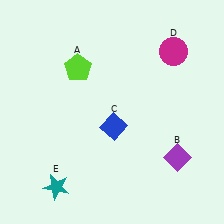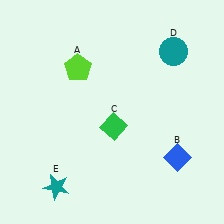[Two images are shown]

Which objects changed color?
B changed from purple to blue. C changed from blue to green. D changed from magenta to teal.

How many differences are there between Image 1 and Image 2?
There are 3 differences between the two images.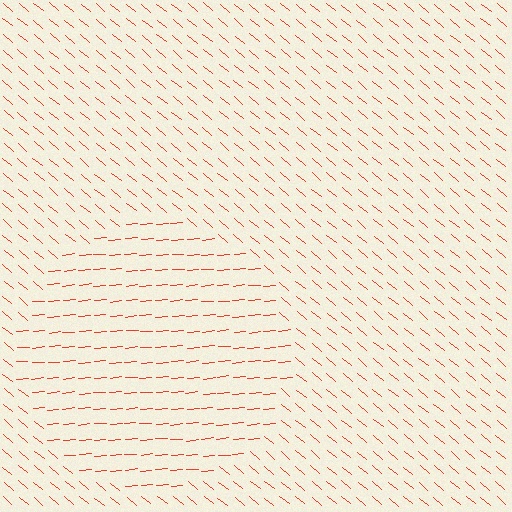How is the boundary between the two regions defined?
The boundary is defined purely by a change in line orientation (approximately 45 degrees difference). All lines are the same color and thickness.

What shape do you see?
I see a circle.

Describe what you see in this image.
The image is filled with small red line segments. A circle region in the image has lines oriented differently from the surrounding lines, creating a visible texture boundary.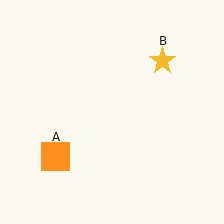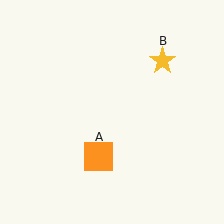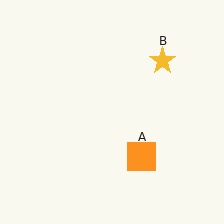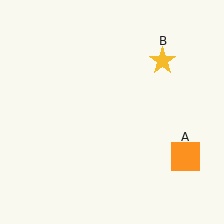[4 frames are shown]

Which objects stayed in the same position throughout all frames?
Yellow star (object B) remained stationary.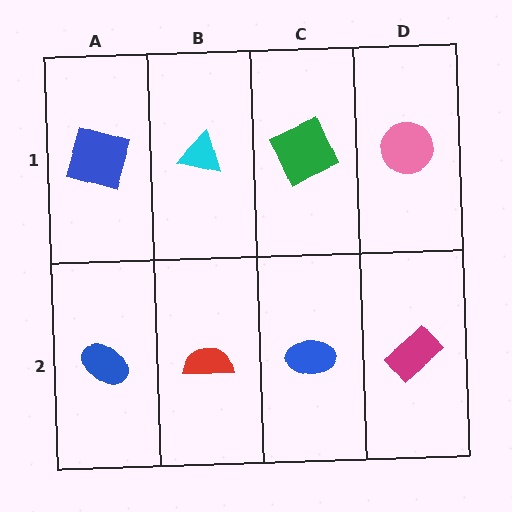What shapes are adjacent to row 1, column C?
A blue ellipse (row 2, column C), a cyan triangle (row 1, column B), a pink circle (row 1, column D).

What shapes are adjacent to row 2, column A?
A blue square (row 1, column A), a red semicircle (row 2, column B).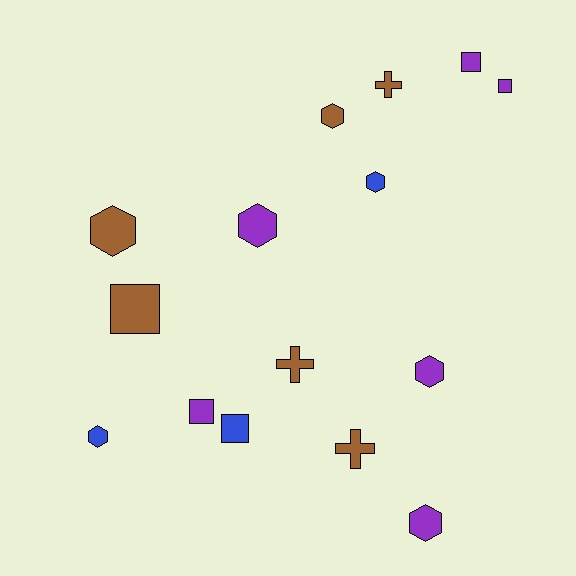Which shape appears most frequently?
Hexagon, with 7 objects.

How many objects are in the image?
There are 15 objects.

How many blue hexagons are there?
There are 2 blue hexagons.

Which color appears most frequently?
Brown, with 6 objects.